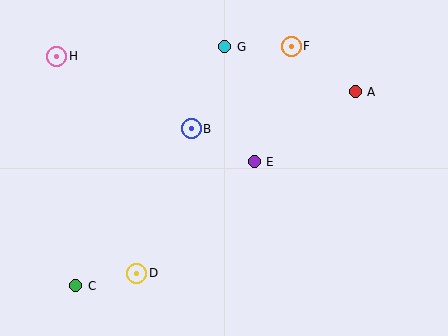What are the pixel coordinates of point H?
Point H is at (57, 56).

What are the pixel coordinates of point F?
Point F is at (291, 46).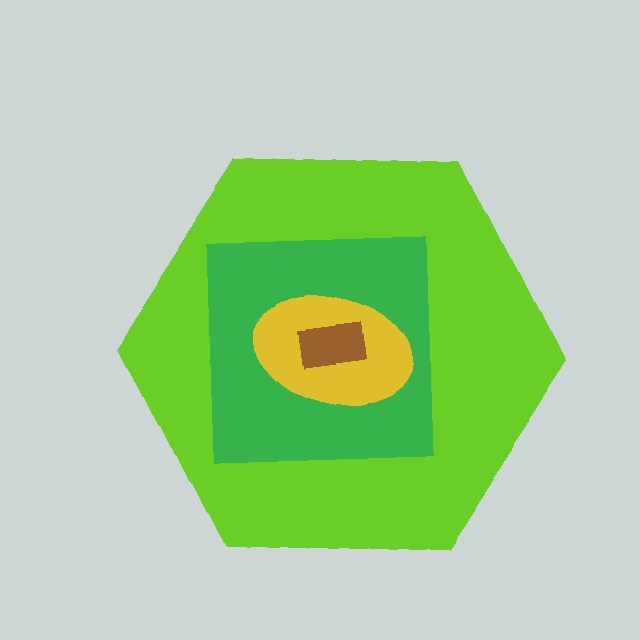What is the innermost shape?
The brown rectangle.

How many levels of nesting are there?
4.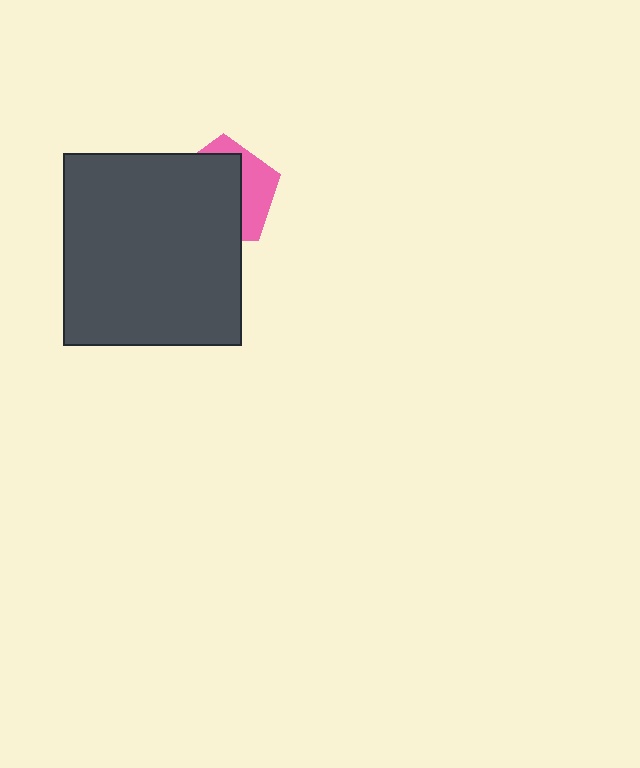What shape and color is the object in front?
The object in front is a dark gray rectangle.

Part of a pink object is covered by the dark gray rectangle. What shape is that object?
It is a pentagon.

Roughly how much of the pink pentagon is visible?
A small part of it is visible (roughly 35%).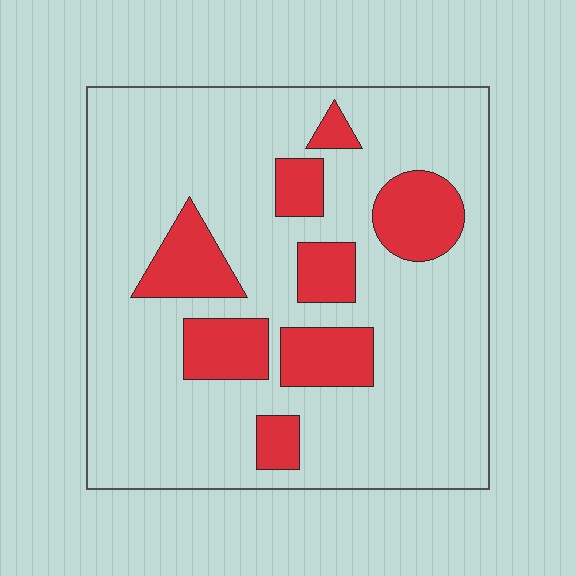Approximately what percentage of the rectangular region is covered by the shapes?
Approximately 20%.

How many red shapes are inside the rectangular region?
8.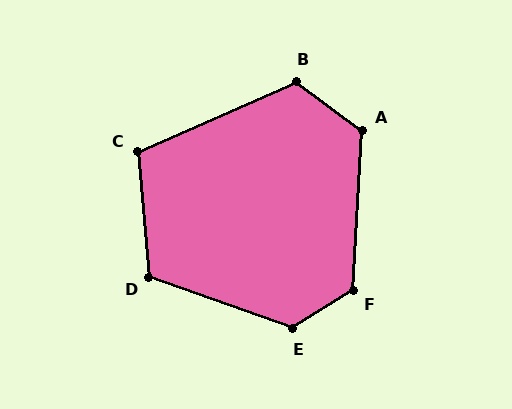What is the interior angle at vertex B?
Approximately 119 degrees (obtuse).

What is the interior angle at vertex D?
Approximately 115 degrees (obtuse).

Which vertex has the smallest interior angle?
C, at approximately 109 degrees.